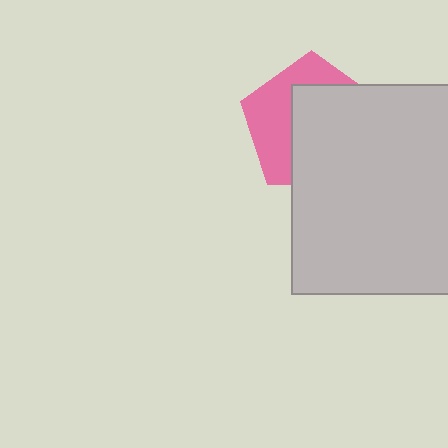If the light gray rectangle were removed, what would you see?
You would see the complete pink pentagon.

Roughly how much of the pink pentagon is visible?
A small part of it is visible (roughly 41%).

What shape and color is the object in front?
The object in front is a light gray rectangle.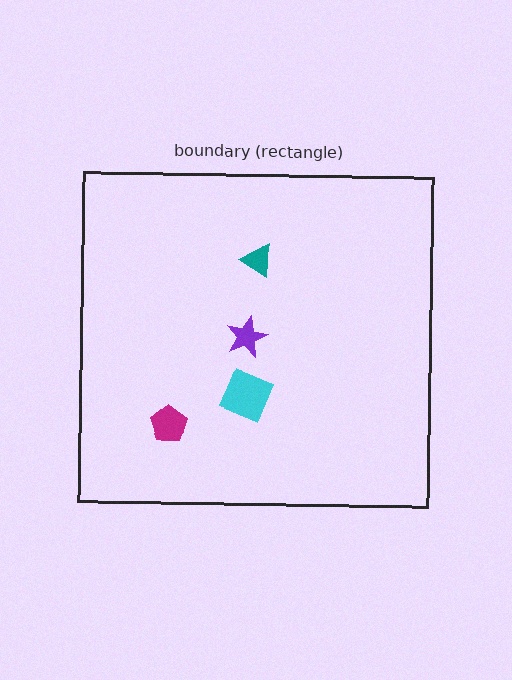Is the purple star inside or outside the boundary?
Inside.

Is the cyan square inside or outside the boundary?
Inside.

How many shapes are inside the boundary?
4 inside, 0 outside.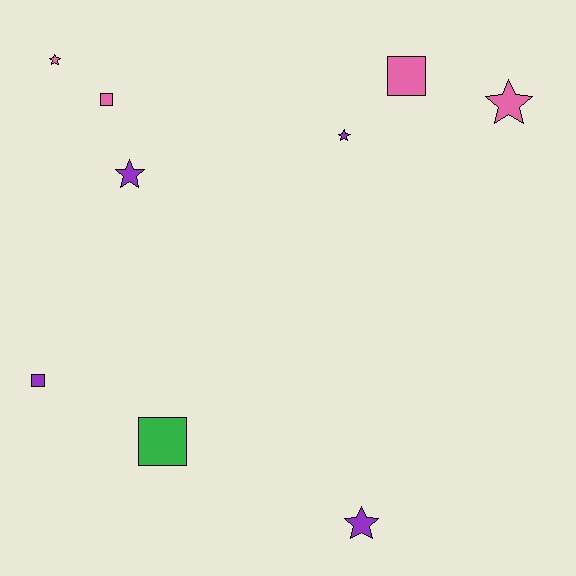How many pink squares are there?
There are 2 pink squares.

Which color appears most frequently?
Pink, with 4 objects.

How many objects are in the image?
There are 9 objects.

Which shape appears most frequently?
Star, with 5 objects.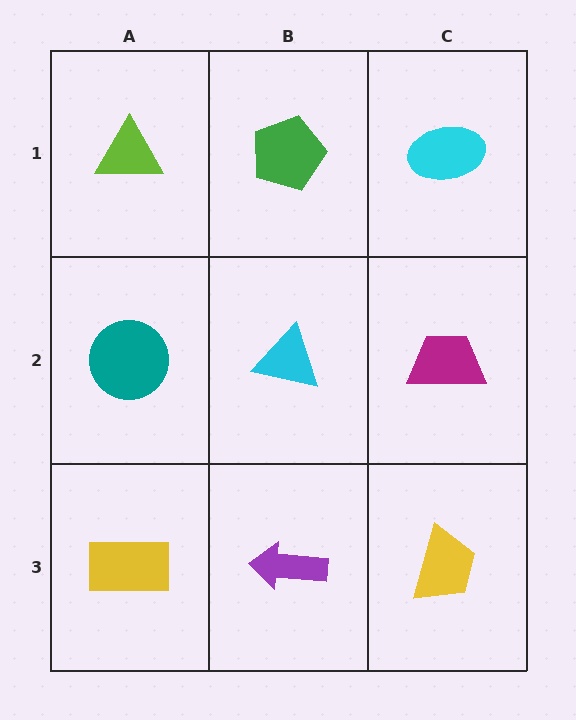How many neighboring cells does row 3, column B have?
3.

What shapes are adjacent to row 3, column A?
A teal circle (row 2, column A), a purple arrow (row 3, column B).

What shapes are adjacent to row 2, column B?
A green pentagon (row 1, column B), a purple arrow (row 3, column B), a teal circle (row 2, column A), a magenta trapezoid (row 2, column C).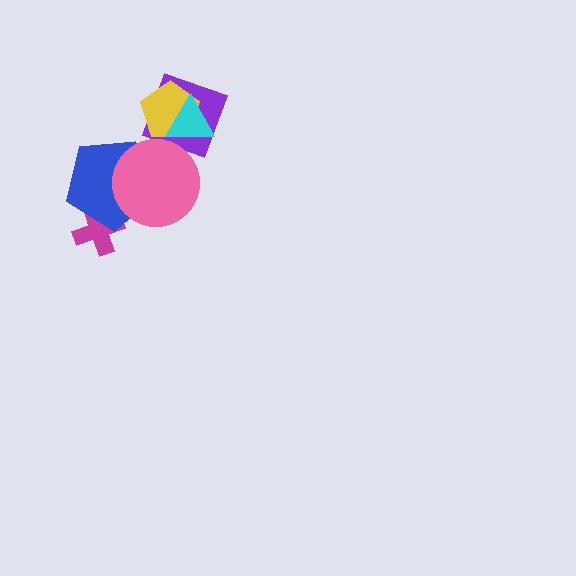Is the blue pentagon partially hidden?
Yes, it is partially covered by another shape.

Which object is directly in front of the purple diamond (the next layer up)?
The yellow pentagon is directly in front of the purple diamond.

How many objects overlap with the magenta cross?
1 object overlaps with the magenta cross.